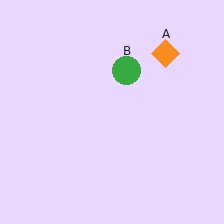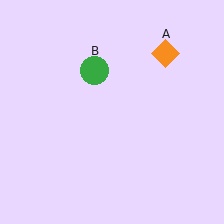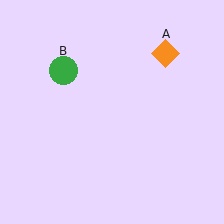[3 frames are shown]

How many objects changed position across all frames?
1 object changed position: green circle (object B).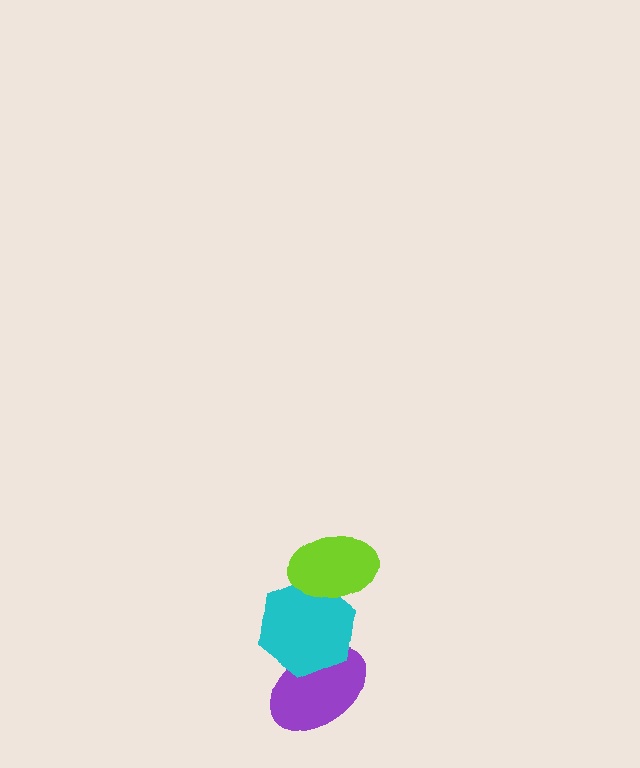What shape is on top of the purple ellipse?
The cyan hexagon is on top of the purple ellipse.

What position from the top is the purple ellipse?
The purple ellipse is 3rd from the top.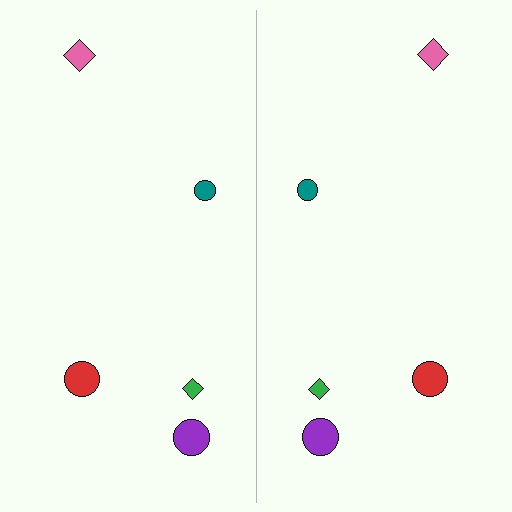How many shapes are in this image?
There are 10 shapes in this image.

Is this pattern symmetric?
Yes, this pattern has bilateral (reflection) symmetry.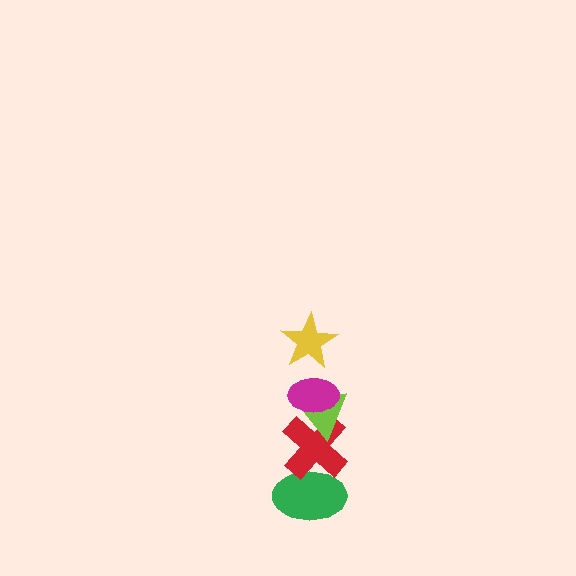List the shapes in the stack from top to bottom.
From top to bottom: the yellow star, the magenta ellipse, the lime triangle, the red cross, the green ellipse.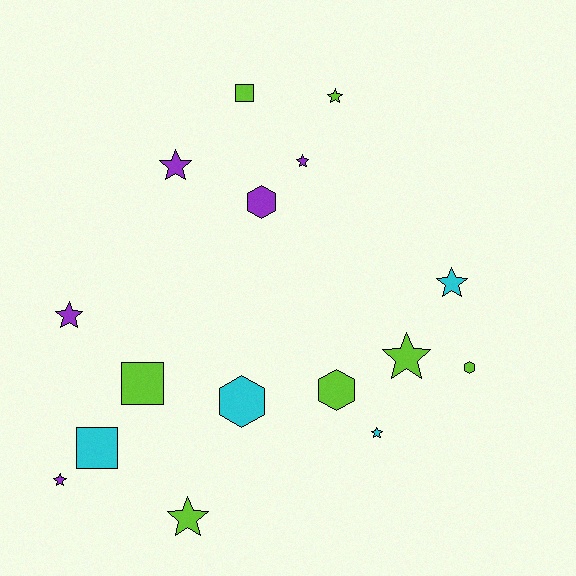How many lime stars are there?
There are 3 lime stars.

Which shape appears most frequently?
Star, with 9 objects.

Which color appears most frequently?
Lime, with 7 objects.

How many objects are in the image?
There are 16 objects.